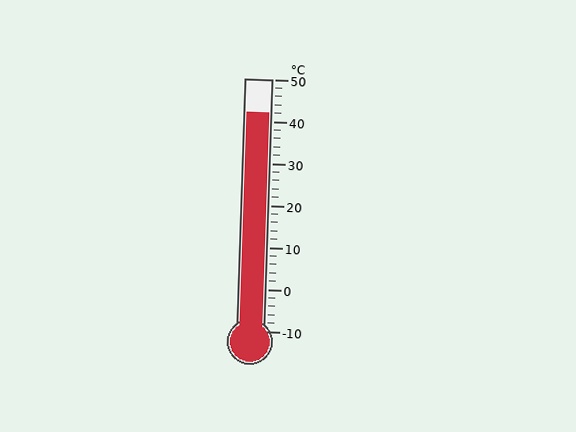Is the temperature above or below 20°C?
The temperature is above 20°C.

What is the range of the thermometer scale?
The thermometer scale ranges from -10°C to 50°C.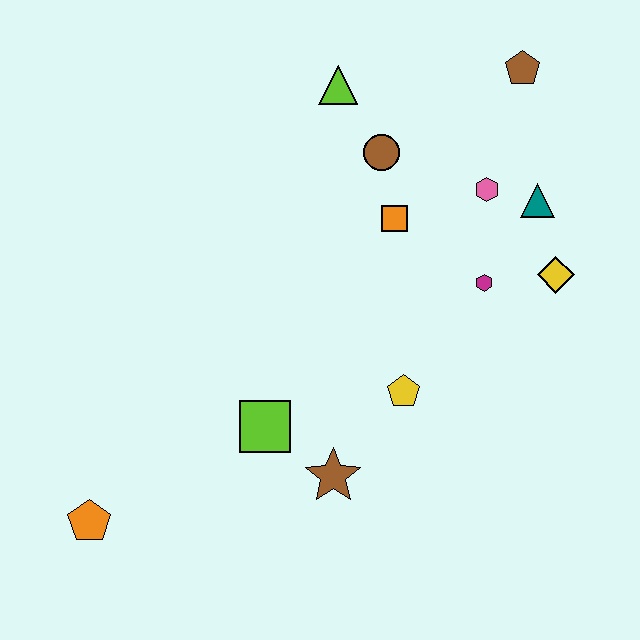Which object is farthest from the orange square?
The orange pentagon is farthest from the orange square.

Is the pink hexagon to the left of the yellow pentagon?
No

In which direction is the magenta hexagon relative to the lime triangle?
The magenta hexagon is below the lime triangle.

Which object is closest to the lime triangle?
The brown circle is closest to the lime triangle.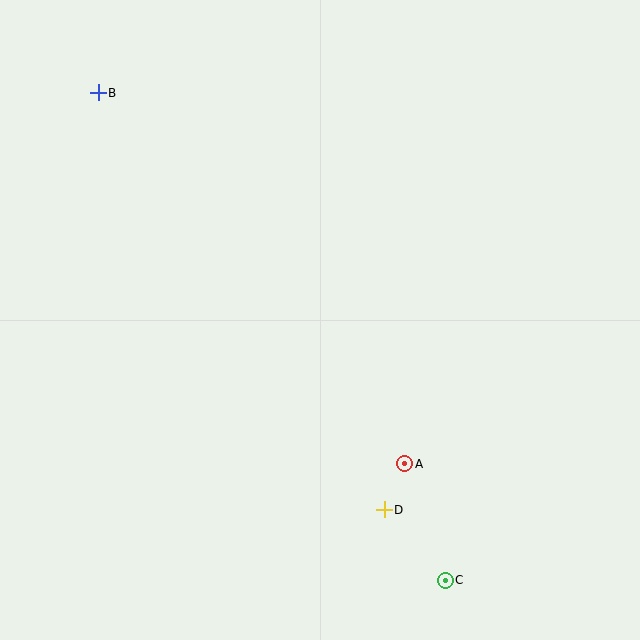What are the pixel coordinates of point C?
Point C is at (445, 580).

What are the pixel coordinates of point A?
Point A is at (405, 464).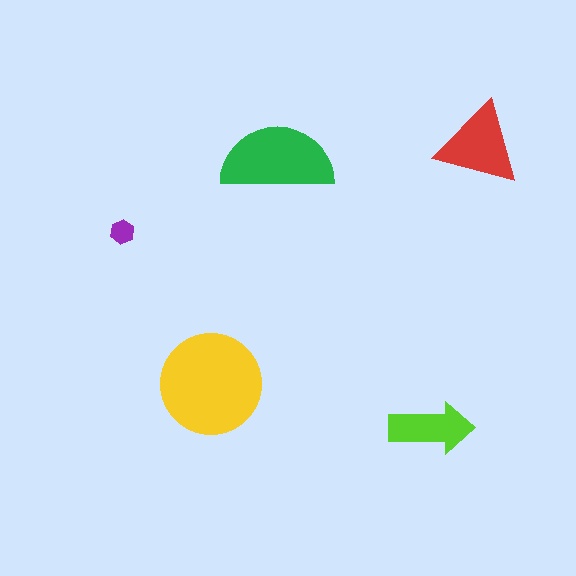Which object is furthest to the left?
The purple hexagon is leftmost.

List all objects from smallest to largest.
The purple hexagon, the lime arrow, the red triangle, the green semicircle, the yellow circle.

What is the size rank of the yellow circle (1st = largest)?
1st.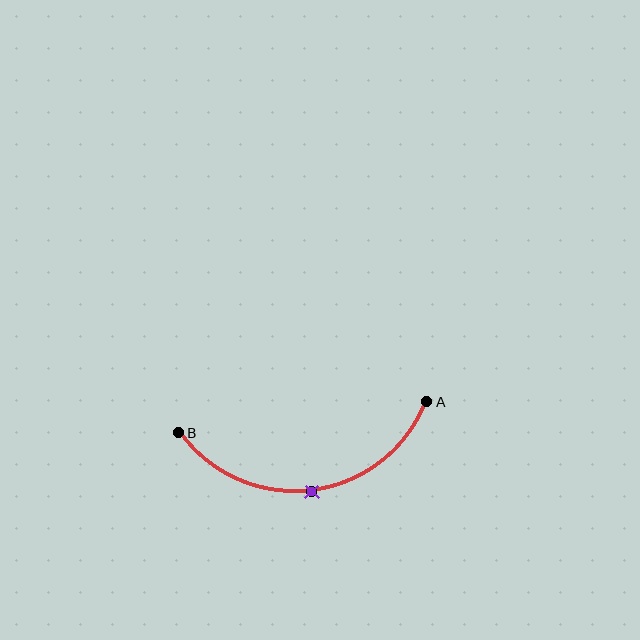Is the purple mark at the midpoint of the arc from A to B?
Yes. The purple mark lies on the arc at equal arc-length from both A and B — it is the arc midpoint.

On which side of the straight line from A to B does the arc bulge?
The arc bulges below the straight line connecting A and B.